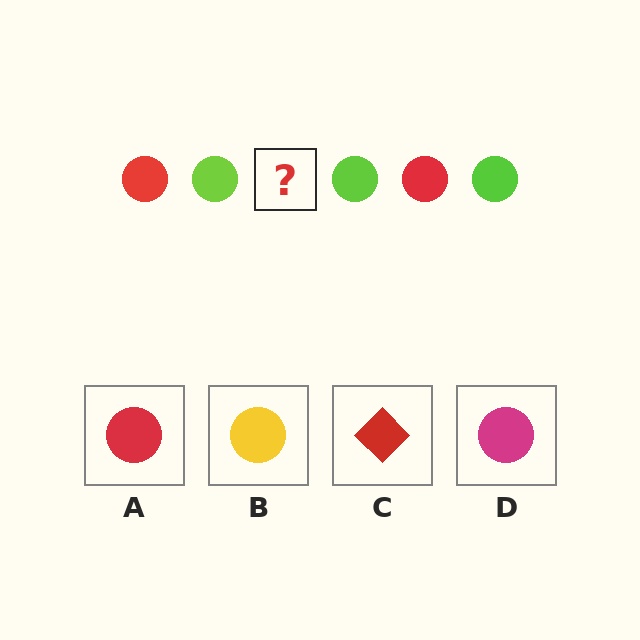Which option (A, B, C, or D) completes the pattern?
A.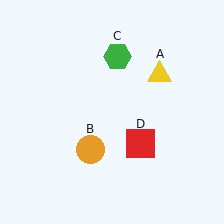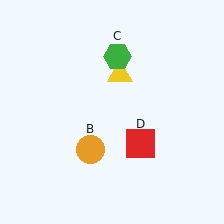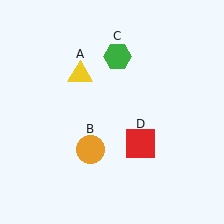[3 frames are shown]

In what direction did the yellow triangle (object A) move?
The yellow triangle (object A) moved left.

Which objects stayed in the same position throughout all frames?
Orange circle (object B) and green hexagon (object C) and red square (object D) remained stationary.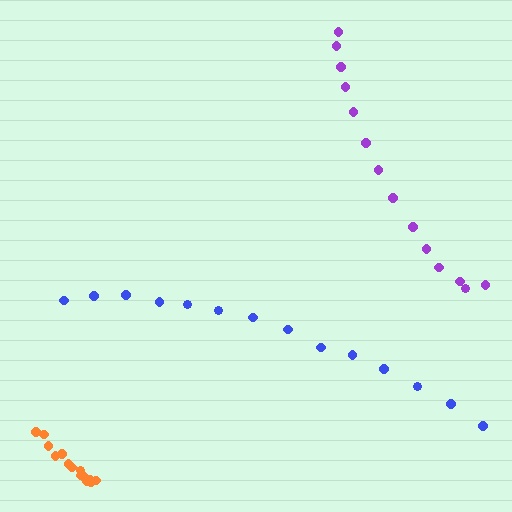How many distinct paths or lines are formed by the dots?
There are 3 distinct paths.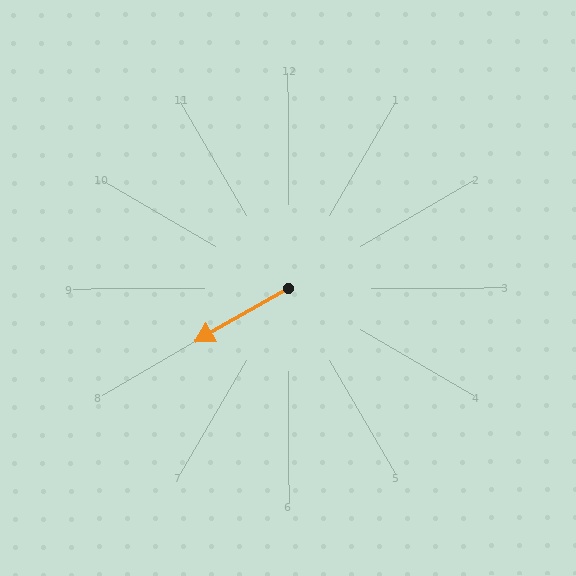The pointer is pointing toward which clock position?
Roughly 8 o'clock.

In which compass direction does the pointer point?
Southwest.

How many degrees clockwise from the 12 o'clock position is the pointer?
Approximately 240 degrees.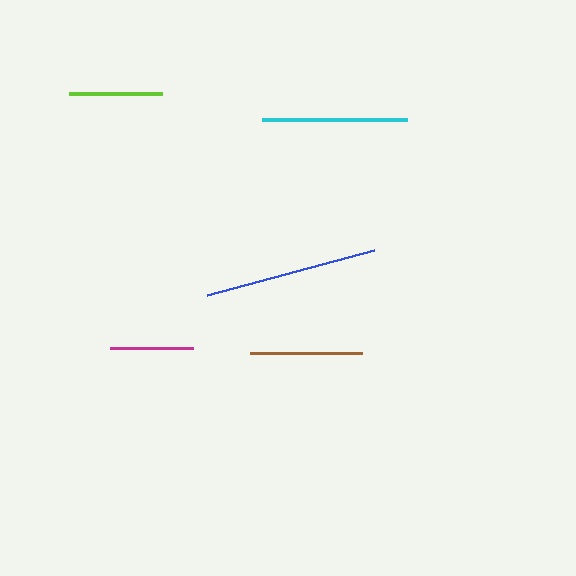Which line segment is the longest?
The blue line is the longest at approximately 172 pixels.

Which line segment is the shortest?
The magenta line is the shortest at approximately 83 pixels.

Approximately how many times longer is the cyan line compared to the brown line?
The cyan line is approximately 1.3 times the length of the brown line.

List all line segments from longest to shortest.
From longest to shortest: blue, cyan, brown, lime, magenta.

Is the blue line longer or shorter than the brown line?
The blue line is longer than the brown line.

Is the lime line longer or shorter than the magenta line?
The lime line is longer than the magenta line.